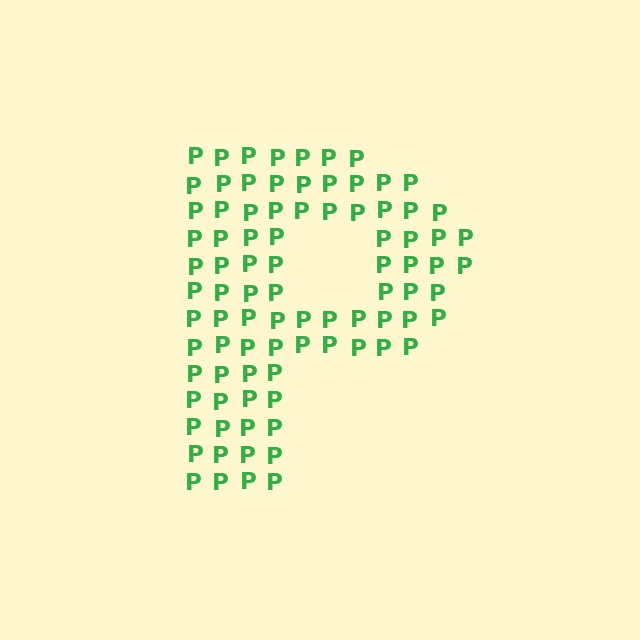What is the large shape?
The large shape is the letter P.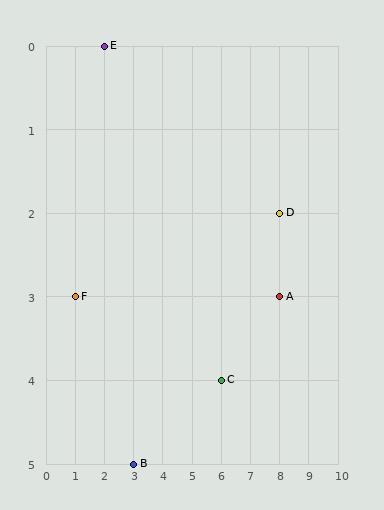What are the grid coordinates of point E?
Point E is at grid coordinates (2, 0).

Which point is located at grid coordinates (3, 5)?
Point B is at (3, 5).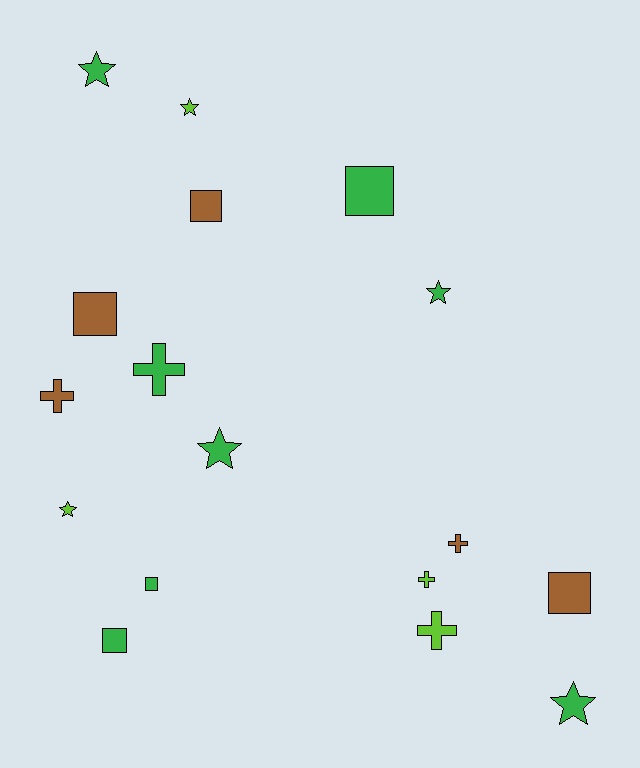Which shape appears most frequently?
Square, with 6 objects.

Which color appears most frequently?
Green, with 8 objects.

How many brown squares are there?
There are 3 brown squares.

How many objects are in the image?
There are 17 objects.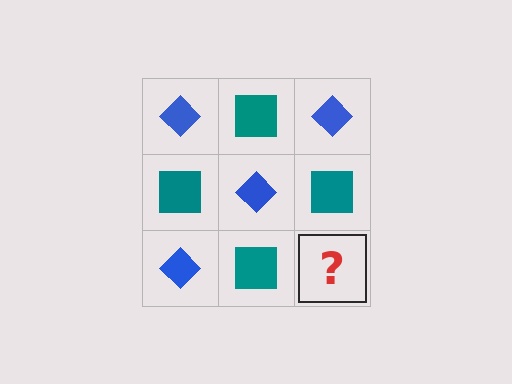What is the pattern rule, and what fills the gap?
The rule is that it alternates blue diamond and teal square in a checkerboard pattern. The gap should be filled with a blue diamond.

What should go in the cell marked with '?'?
The missing cell should contain a blue diamond.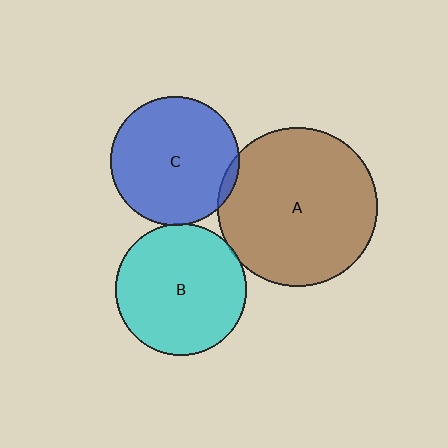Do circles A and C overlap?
Yes.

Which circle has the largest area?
Circle A (brown).